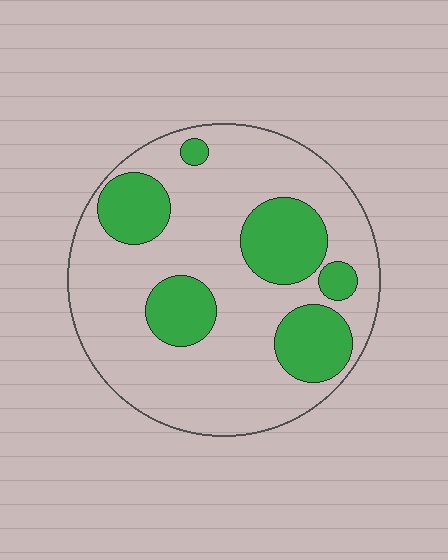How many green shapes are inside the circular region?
6.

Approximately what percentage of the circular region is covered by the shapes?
Approximately 25%.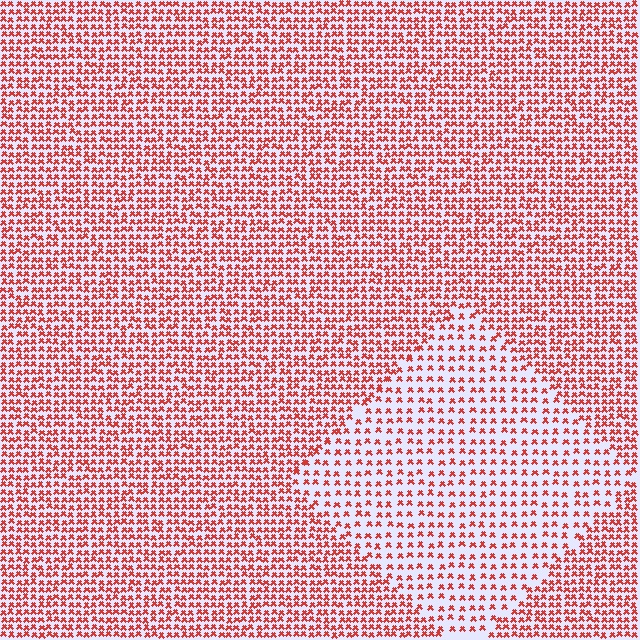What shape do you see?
I see a diamond.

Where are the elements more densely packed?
The elements are more densely packed outside the diamond boundary.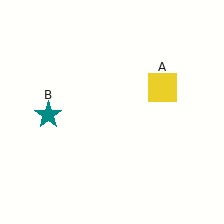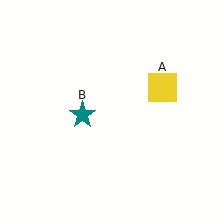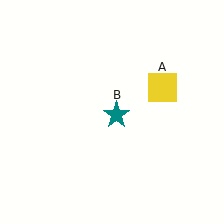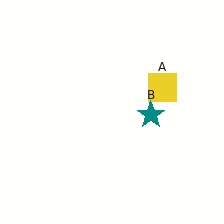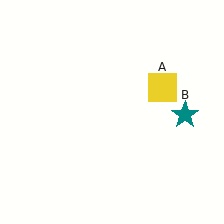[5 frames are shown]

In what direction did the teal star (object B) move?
The teal star (object B) moved right.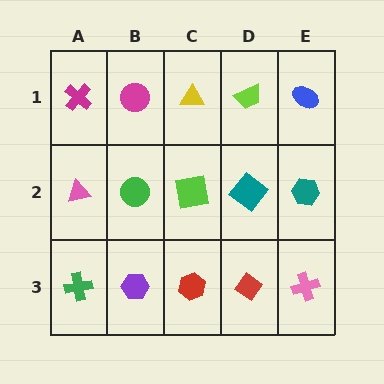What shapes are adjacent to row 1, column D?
A teal diamond (row 2, column D), a yellow triangle (row 1, column C), a blue ellipse (row 1, column E).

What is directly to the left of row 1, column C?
A magenta circle.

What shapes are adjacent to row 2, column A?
A magenta cross (row 1, column A), a green cross (row 3, column A), a green circle (row 2, column B).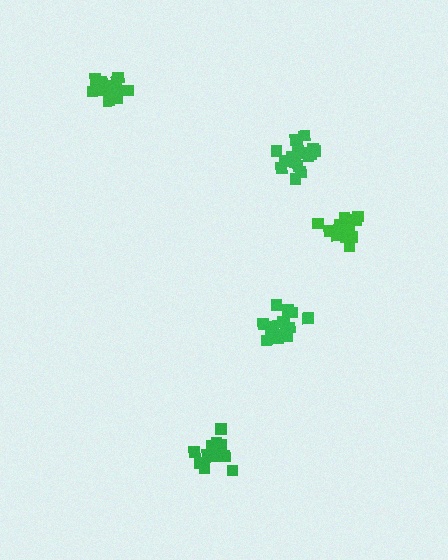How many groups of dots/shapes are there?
There are 5 groups.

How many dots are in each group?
Group 1: 19 dots, Group 2: 16 dots, Group 3: 15 dots, Group 4: 15 dots, Group 5: 16 dots (81 total).